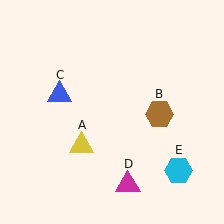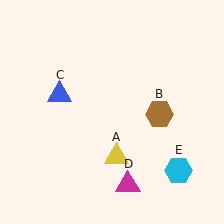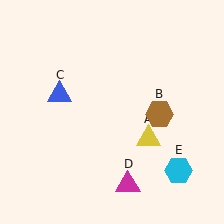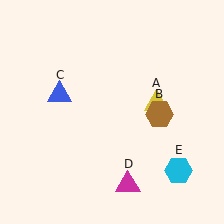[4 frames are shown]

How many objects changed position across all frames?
1 object changed position: yellow triangle (object A).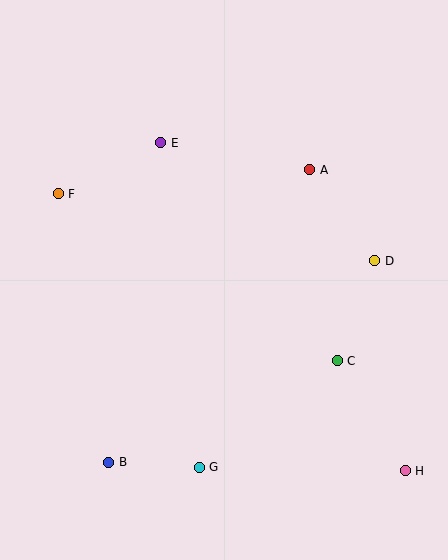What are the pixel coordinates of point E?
Point E is at (161, 143).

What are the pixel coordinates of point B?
Point B is at (109, 462).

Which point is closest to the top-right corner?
Point A is closest to the top-right corner.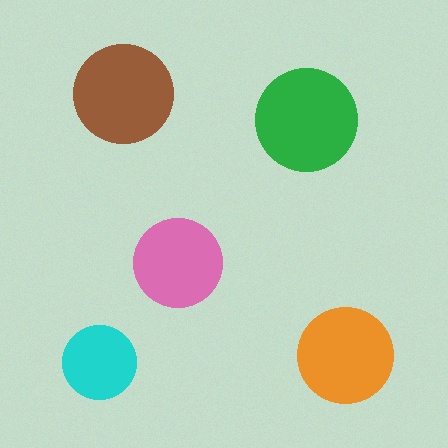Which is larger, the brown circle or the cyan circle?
The brown one.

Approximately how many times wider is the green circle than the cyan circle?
About 1.5 times wider.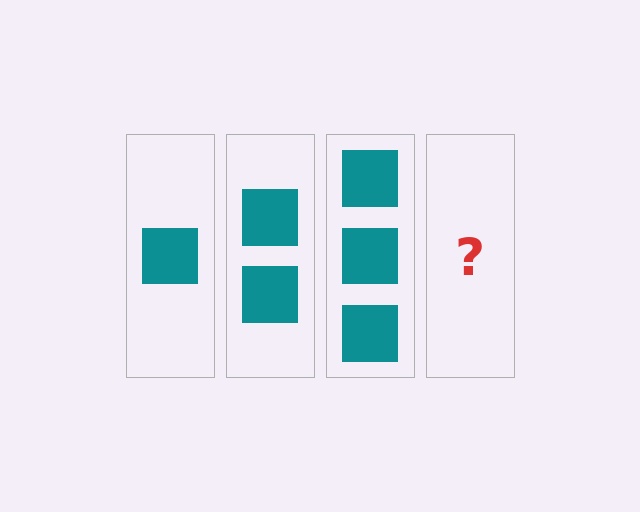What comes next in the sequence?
The next element should be 4 squares.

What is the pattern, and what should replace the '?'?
The pattern is that each step adds one more square. The '?' should be 4 squares.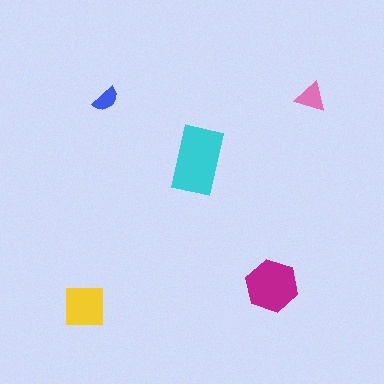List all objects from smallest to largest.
The blue semicircle, the pink triangle, the yellow square, the magenta hexagon, the cyan rectangle.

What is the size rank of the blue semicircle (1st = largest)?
5th.